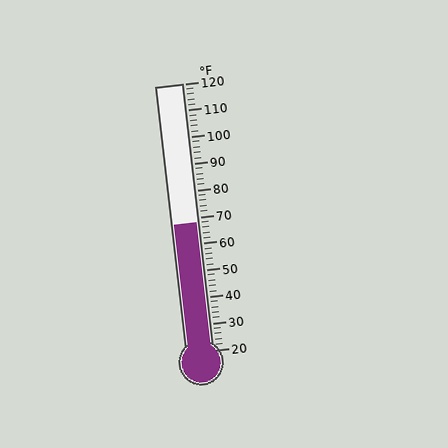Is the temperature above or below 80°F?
The temperature is below 80°F.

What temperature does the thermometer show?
The thermometer shows approximately 68°F.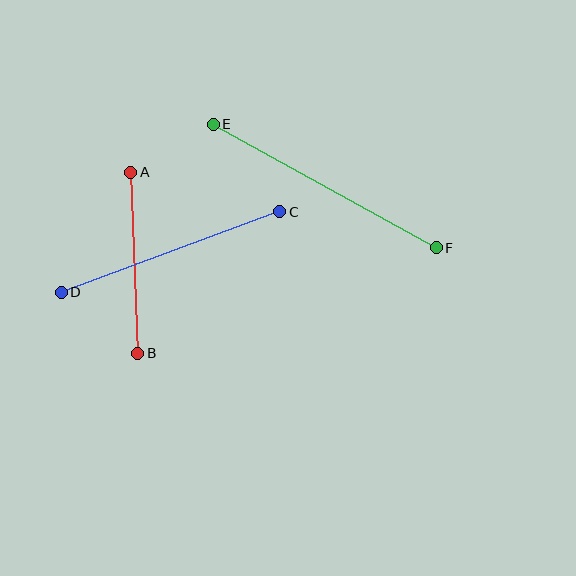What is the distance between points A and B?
The distance is approximately 181 pixels.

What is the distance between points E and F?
The distance is approximately 255 pixels.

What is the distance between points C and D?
The distance is approximately 233 pixels.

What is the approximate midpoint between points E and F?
The midpoint is at approximately (325, 186) pixels.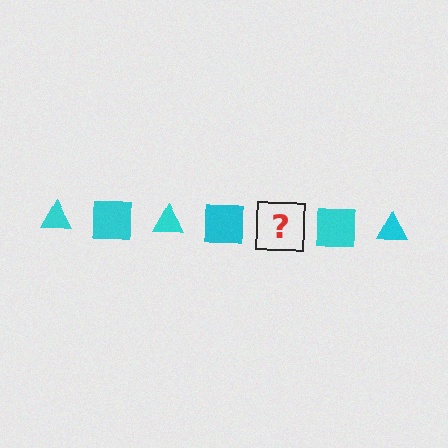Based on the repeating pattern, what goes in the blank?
The blank should be a cyan triangle.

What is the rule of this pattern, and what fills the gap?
The rule is that the pattern cycles through triangle, square shapes in cyan. The gap should be filled with a cyan triangle.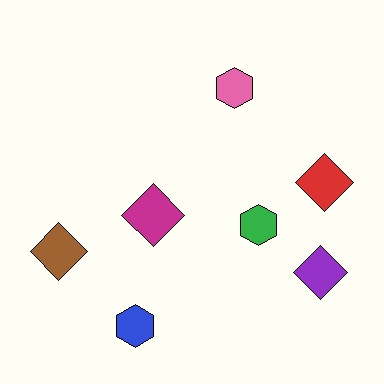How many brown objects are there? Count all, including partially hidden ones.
There is 1 brown object.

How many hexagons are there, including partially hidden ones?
There are 3 hexagons.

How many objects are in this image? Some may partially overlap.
There are 7 objects.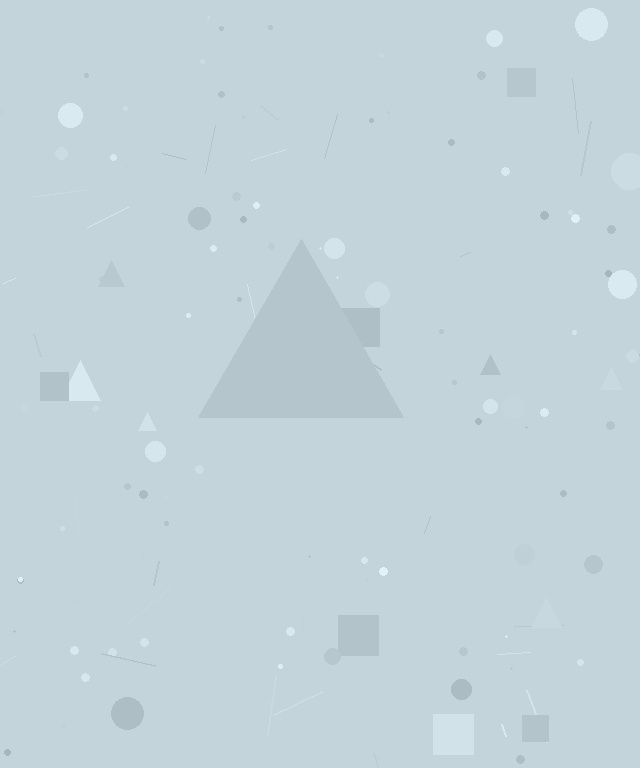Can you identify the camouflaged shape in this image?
The camouflaged shape is a triangle.